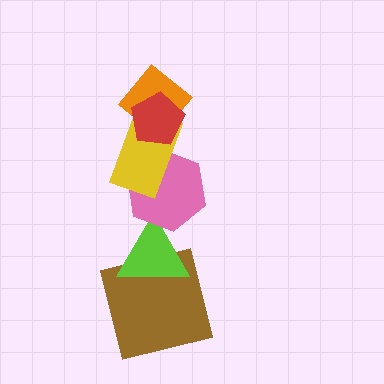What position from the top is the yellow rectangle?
The yellow rectangle is 3rd from the top.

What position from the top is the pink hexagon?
The pink hexagon is 4th from the top.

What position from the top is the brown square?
The brown square is 6th from the top.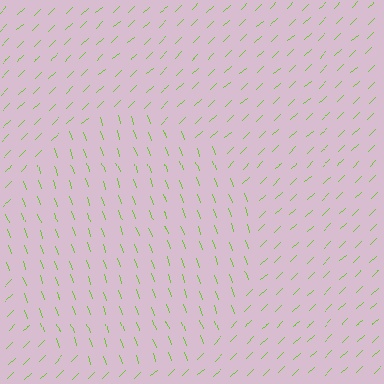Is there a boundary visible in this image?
Yes, there is a texture boundary formed by a change in line orientation.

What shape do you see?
I see a circle.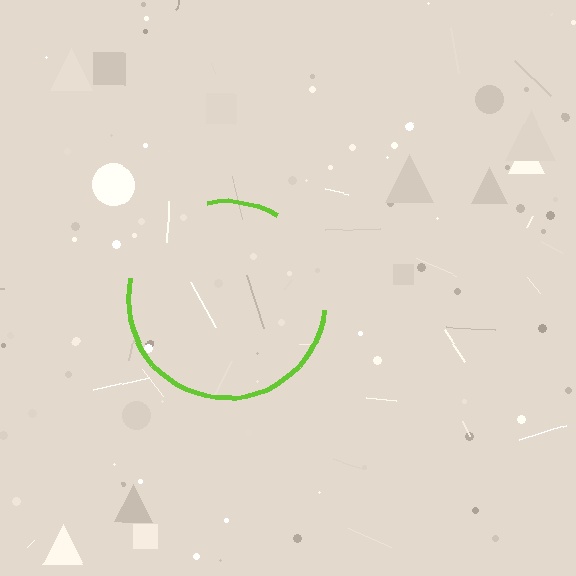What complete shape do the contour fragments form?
The contour fragments form a circle.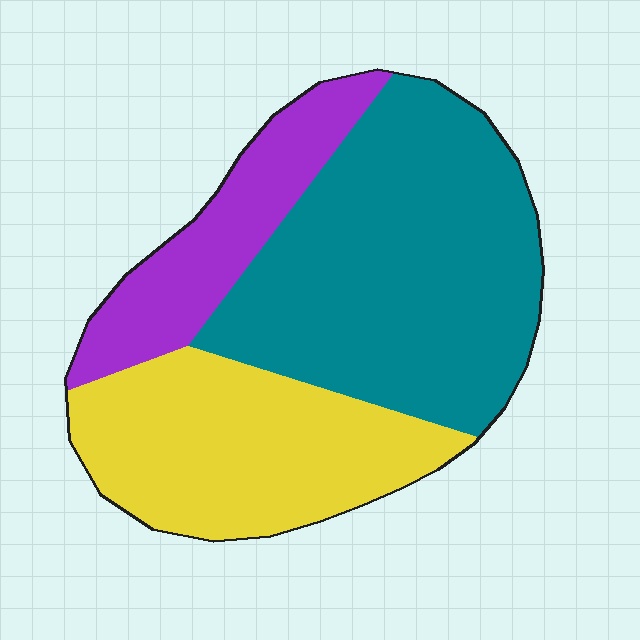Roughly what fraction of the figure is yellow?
Yellow takes up about one third (1/3) of the figure.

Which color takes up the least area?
Purple, at roughly 20%.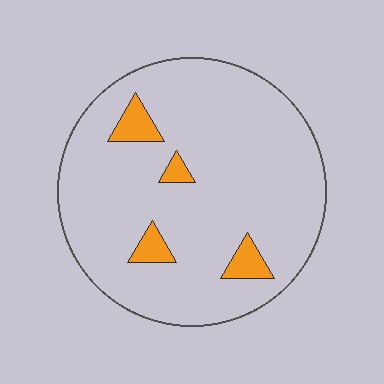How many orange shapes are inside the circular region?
4.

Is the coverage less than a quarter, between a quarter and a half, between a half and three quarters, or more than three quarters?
Less than a quarter.